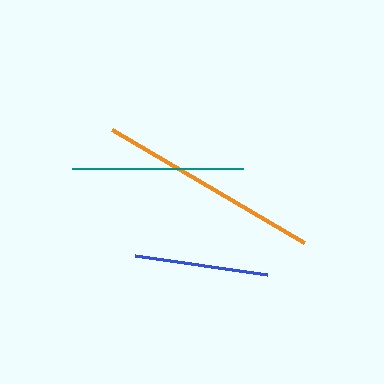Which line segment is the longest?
The orange line is the longest at approximately 223 pixels.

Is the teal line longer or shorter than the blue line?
The teal line is longer than the blue line.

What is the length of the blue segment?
The blue segment is approximately 133 pixels long.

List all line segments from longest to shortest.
From longest to shortest: orange, teal, blue.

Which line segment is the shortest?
The blue line is the shortest at approximately 133 pixels.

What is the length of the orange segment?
The orange segment is approximately 223 pixels long.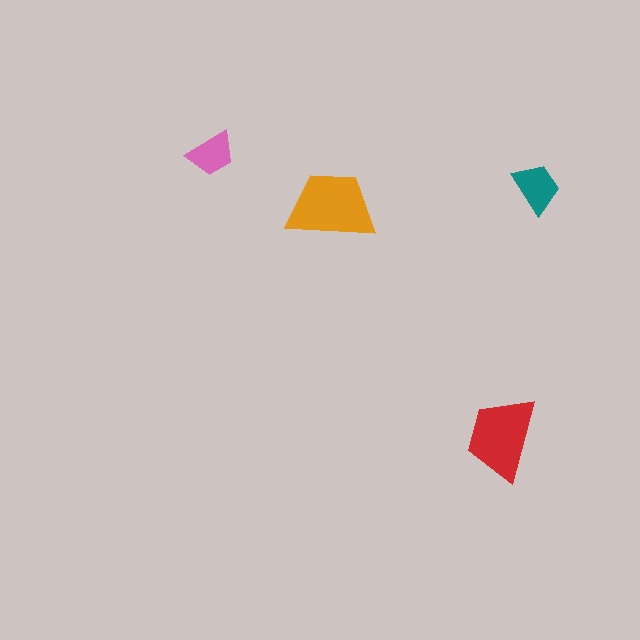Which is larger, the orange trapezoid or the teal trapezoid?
The orange one.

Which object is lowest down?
The red trapezoid is bottommost.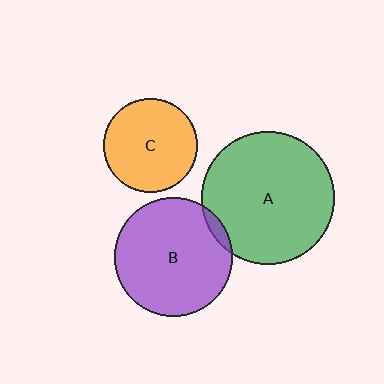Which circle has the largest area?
Circle A (green).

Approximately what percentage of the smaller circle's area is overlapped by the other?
Approximately 5%.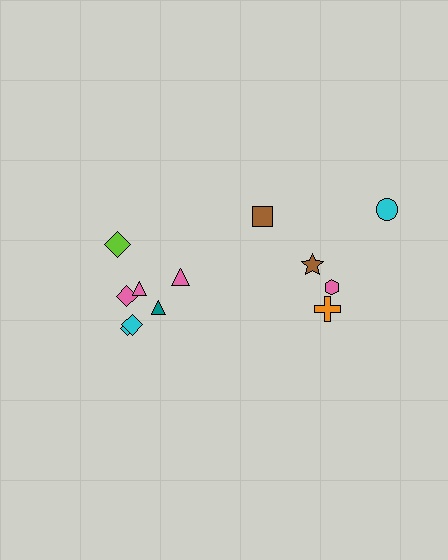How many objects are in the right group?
There are 5 objects.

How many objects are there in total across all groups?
There are 12 objects.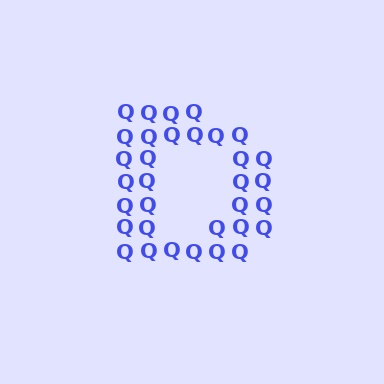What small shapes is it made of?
It is made of small letter Q's.